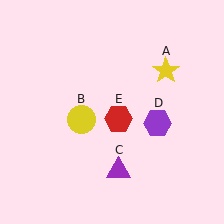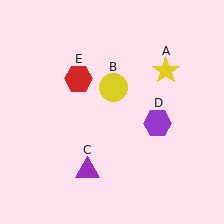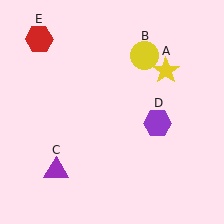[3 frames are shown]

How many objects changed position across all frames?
3 objects changed position: yellow circle (object B), purple triangle (object C), red hexagon (object E).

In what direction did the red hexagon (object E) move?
The red hexagon (object E) moved up and to the left.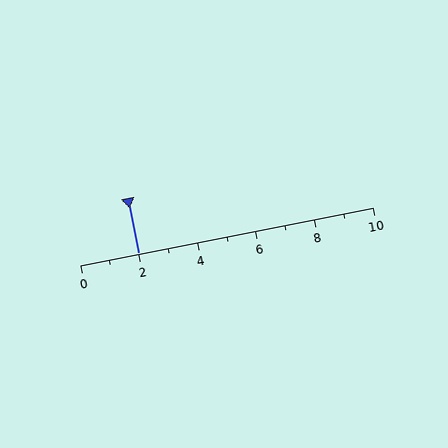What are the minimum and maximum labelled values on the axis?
The axis runs from 0 to 10.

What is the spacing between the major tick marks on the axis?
The major ticks are spaced 2 apart.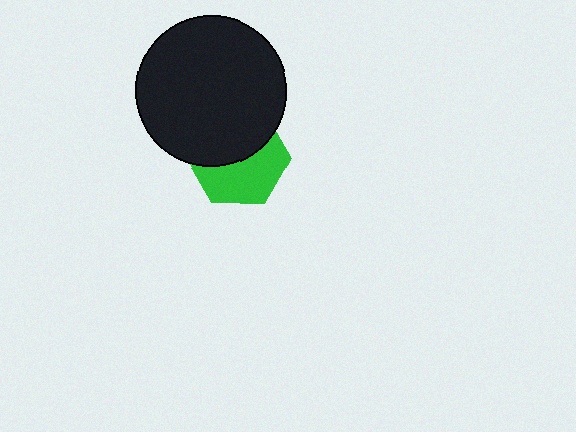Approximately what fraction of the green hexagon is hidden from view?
Roughly 48% of the green hexagon is hidden behind the black circle.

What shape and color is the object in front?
The object in front is a black circle.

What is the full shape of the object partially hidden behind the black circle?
The partially hidden object is a green hexagon.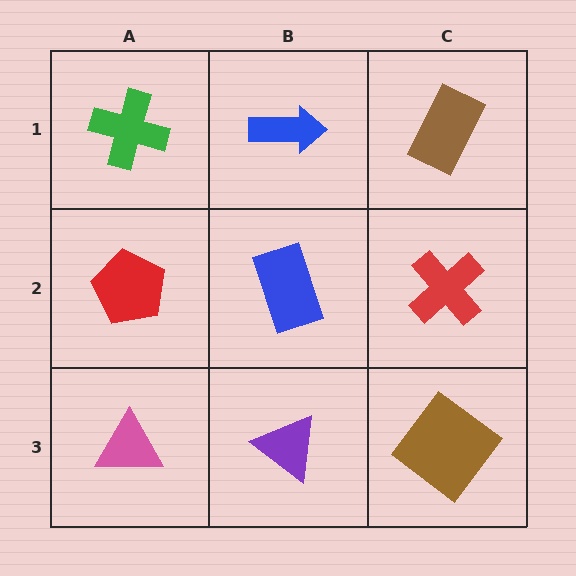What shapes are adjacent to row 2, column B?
A blue arrow (row 1, column B), a purple triangle (row 3, column B), a red pentagon (row 2, column A), a red cross (row 2, column C).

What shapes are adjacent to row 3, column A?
A red pentagon (row 2, column A), a purple triangle (row 3, column B).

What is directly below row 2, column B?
A purple triangle.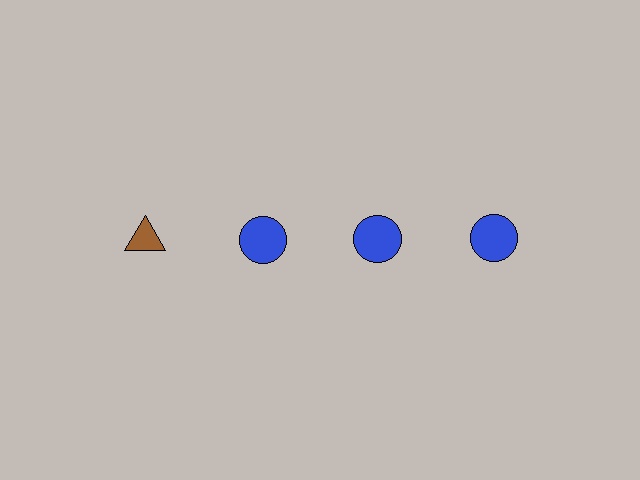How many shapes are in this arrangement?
There are 4 shapes arranged in a grid pattern.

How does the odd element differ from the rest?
It differs in both color (brown instead of blue) and shape (triangle instead of circle).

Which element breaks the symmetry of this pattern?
The brown triangle in the top row, leftmost column breaks the symmetry. All other shapes are blue circles.